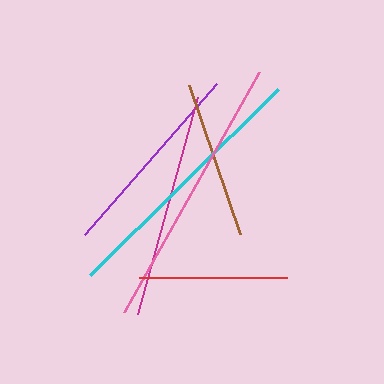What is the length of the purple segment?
The purple segment is approximately 200 pixels long.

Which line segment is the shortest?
The red line is the shortest at approximately 148 pixels.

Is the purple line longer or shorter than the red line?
The purple line is longer than the red line.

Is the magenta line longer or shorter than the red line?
The magenta line is longer than the red line.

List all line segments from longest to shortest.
From longest to shortest: pink, cyan, magenta, purple, brown, red.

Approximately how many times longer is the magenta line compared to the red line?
The magenta line is approximately 1.5 times the length of the red line.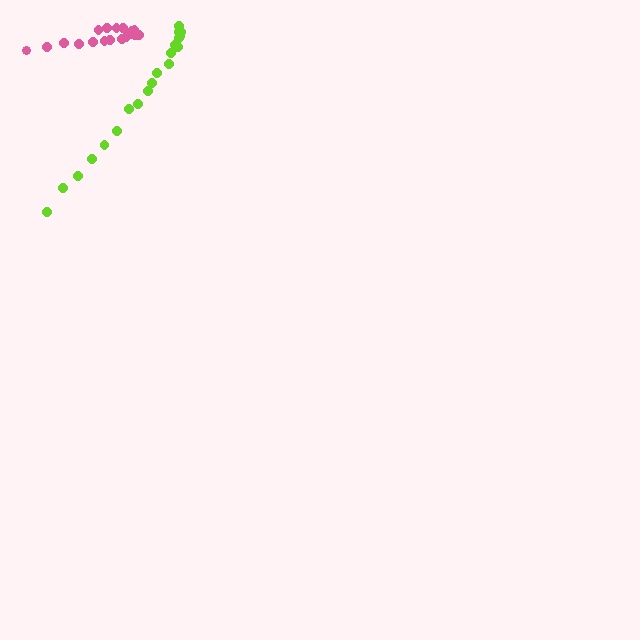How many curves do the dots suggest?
There are 2 distinct paths.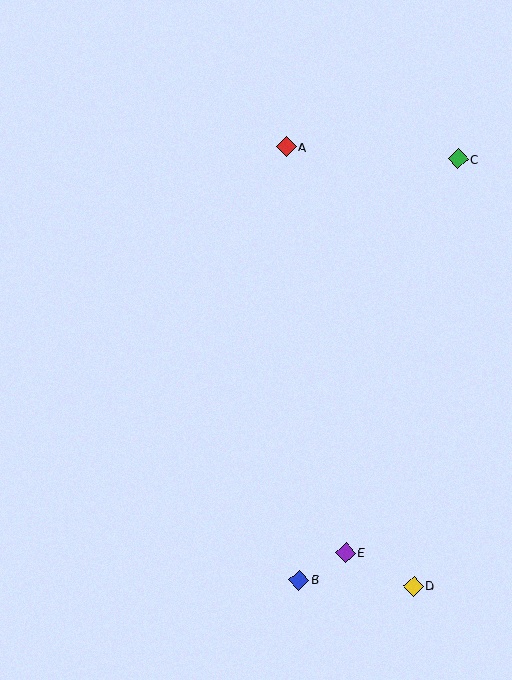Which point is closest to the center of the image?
Point A at (286, 147) is closest to the center.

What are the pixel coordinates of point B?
Point B is at (299, 580).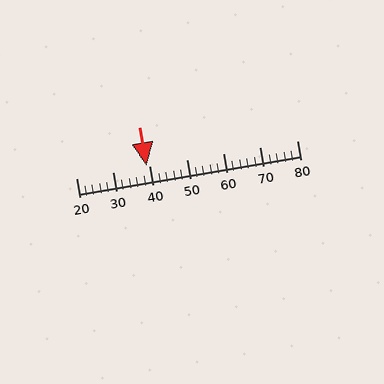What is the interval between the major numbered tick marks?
The major tick marks are spaced 10 units apart.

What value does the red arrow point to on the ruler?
The red arrow points to approximately 39.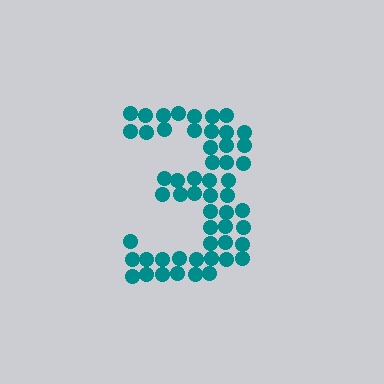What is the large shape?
The large shape is the digit 3.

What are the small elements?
The small elements are circles.